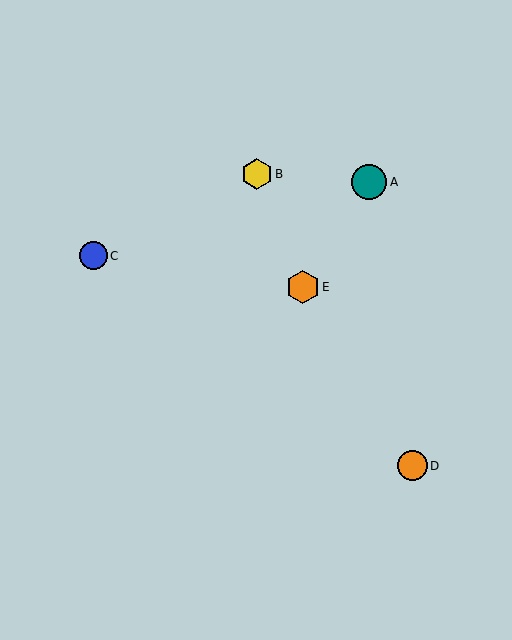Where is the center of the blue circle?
The center of the blue circle is at (93, 256).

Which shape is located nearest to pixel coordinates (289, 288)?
The orange hexagon (labeled E) at (303, 287) is nearest to that location.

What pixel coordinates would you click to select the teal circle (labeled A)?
Click at (369, 182) to select the teal circle A.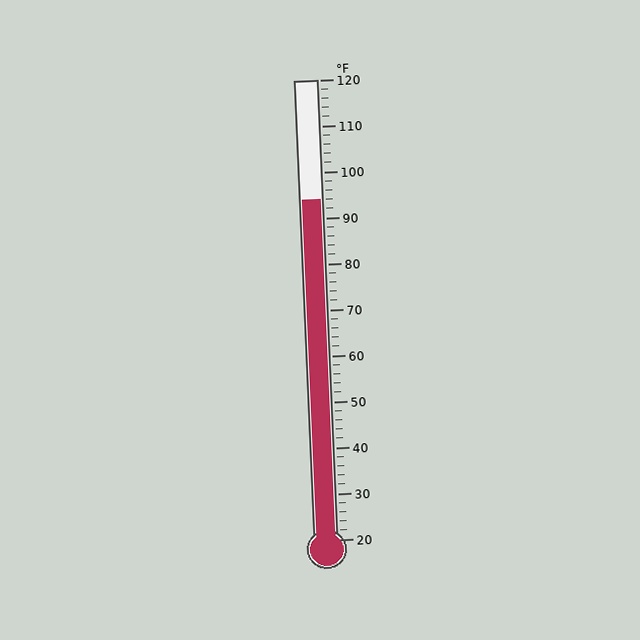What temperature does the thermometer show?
The thermometer shows approximately 94°F.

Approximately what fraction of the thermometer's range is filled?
The thermometer is filled to approximately 75% of its range.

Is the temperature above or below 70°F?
The temperature is above 70°F.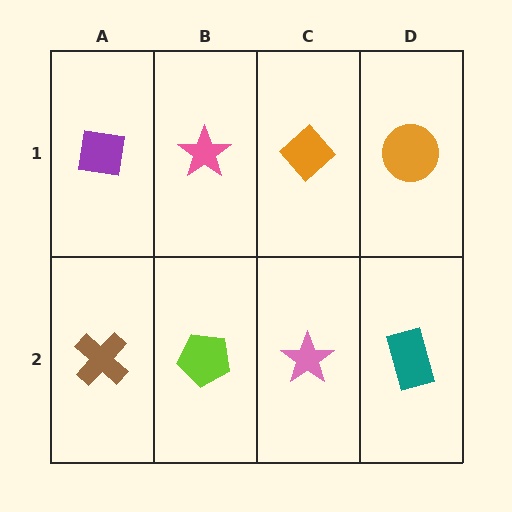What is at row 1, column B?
A pink star.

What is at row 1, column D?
An orange circle.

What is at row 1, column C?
An orange diamond.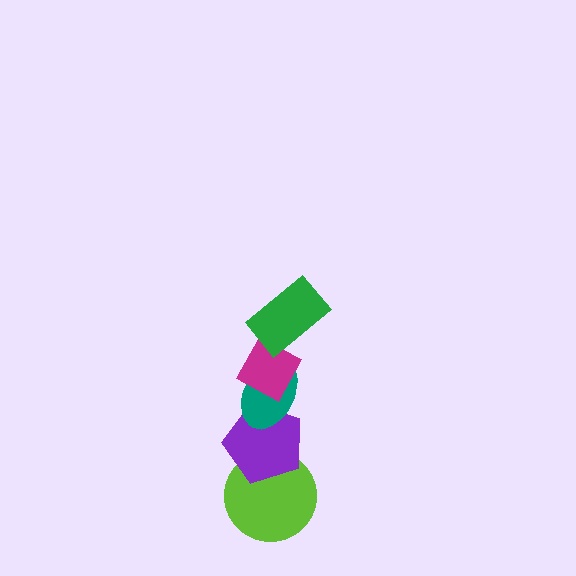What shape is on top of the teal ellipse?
The magenta diamond is on top of the teal ellipse.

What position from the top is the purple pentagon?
The purple pentagon is 4th from the top.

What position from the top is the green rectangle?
The green rectangle is 1st from the top.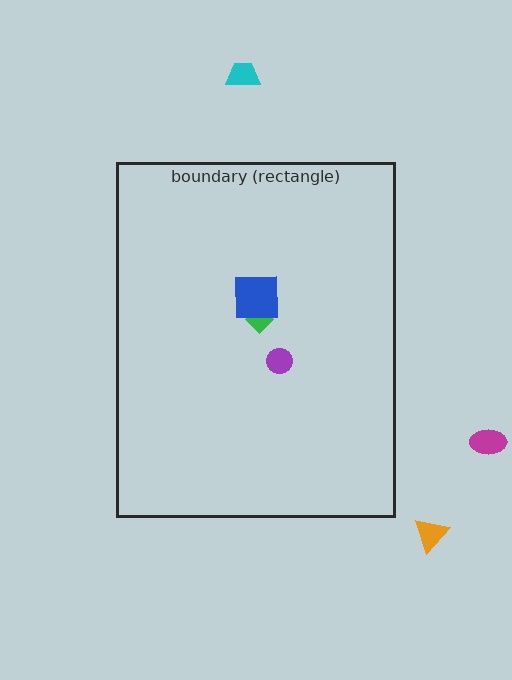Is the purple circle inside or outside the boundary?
Inside.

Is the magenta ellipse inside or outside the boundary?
Outside.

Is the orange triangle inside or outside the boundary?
Outside.